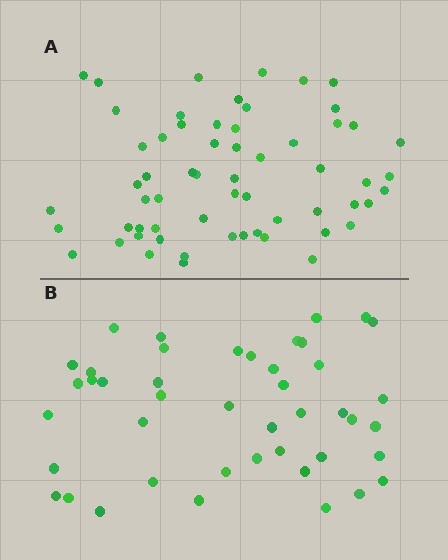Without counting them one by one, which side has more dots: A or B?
Region A (the top region) has more dots.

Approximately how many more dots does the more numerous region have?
Region A has approximately 15 more dots than region B.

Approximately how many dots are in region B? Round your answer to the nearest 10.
About 40 dots. (The exact count is 44, which rounds to 40.)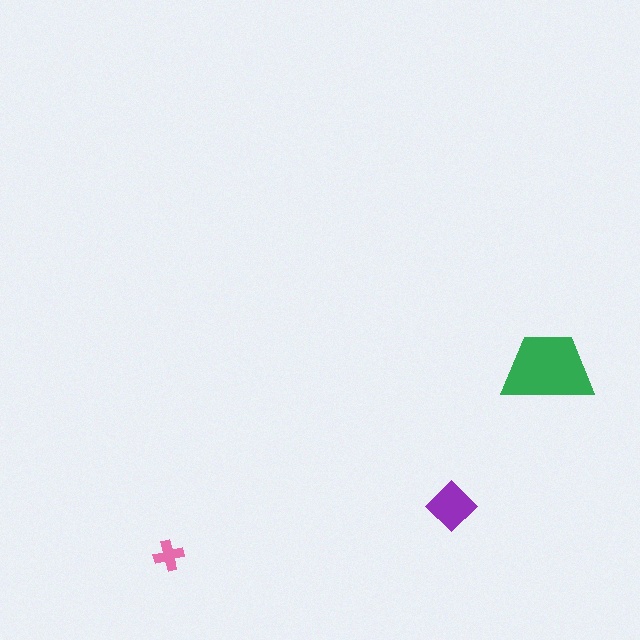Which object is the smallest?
The pink cross.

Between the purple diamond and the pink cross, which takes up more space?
The purple diamond.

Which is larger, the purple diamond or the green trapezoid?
The green trapezoid.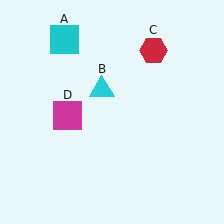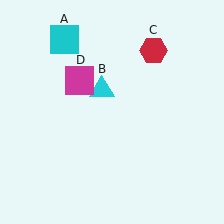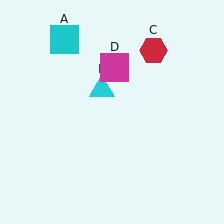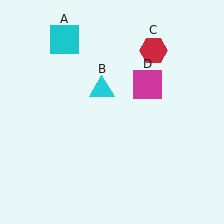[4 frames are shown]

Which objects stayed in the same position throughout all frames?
Cyan square (object A) and cyan triangle (object B) and red hexagon (object C) remained stationary.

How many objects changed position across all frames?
1 object changed position: magenta square (object D).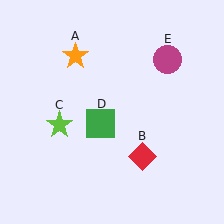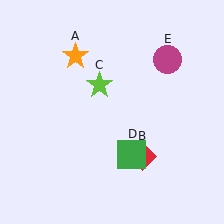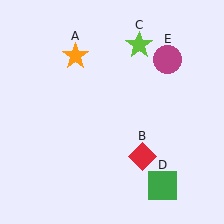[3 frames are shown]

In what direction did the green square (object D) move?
The green square (object D) moved down and to the right.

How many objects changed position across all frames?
2 objects changed position: lime star (object C), green square (object D).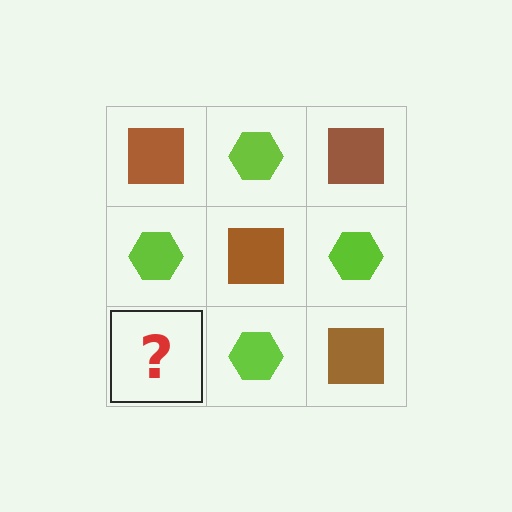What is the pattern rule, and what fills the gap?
The rule is that it alternates brown square and lime hexagon in a checkerboard pattern. The gap should be filled with a brown square.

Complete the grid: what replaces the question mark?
The question mark should be replaced with a brown square.